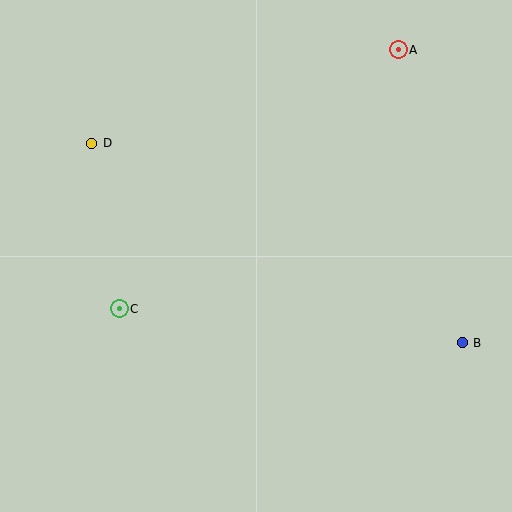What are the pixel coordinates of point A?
Point A is at (398, 50).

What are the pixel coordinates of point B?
Point B is at (462, 343).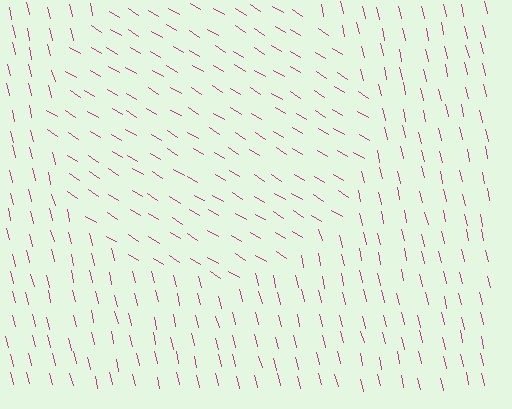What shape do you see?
I see a circle.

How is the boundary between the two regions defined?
The boundary is defined purely by a change in line orientation (approximately 45 degrees difference). All lines are the same color and thickness.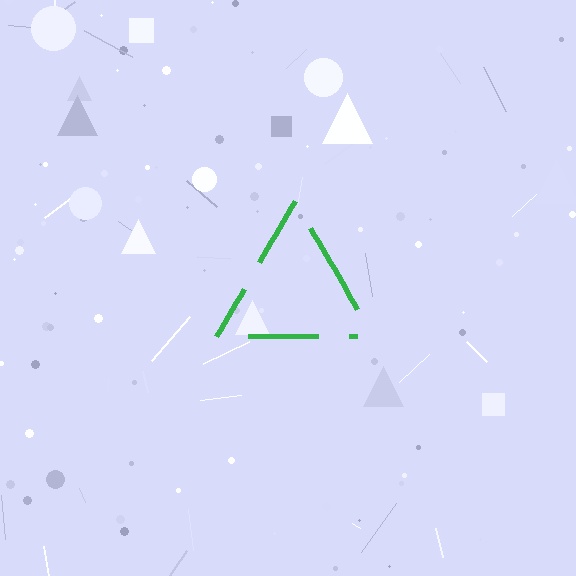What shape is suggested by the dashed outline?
The dashed outline suggests a triangle.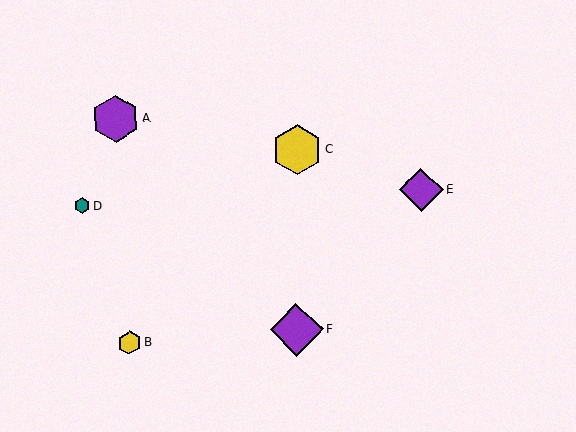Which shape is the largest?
The purple diamond (labeled F) is the largest.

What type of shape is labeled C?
Shape C is a yellow hexagon.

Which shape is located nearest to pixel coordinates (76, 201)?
The teal hexagon (labeled D) at (82, 206) is nearest to that location.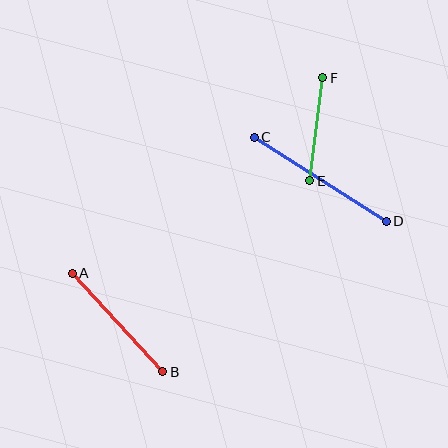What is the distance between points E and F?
The distance is approximately 104 pixels.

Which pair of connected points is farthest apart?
Points C and D are farthest apart.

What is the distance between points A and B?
The distance is approximately 134 pixels.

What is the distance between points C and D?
The distance is approximately 156 pixels.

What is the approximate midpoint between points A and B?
The midpoint is at approximately (117, 323) pixels.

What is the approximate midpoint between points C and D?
The midpoint is at approximately (320, 179) pixels.